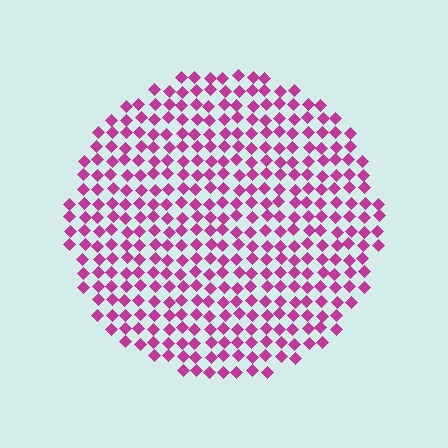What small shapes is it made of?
It is made of small diamonds.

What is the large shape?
The large shape is a circle.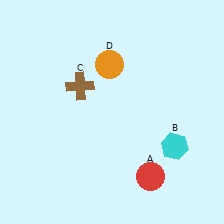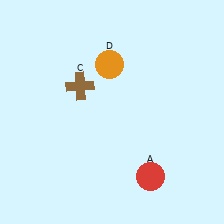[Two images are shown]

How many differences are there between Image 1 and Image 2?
There is 1 difference between the two images.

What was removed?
The cyan hexagon (B) was removed in Image 2.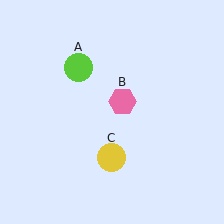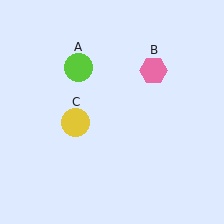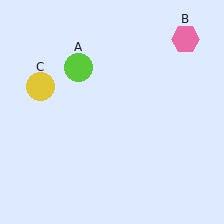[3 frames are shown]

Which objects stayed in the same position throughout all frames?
Lime circle (object A) remained stationary.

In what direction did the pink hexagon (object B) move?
The pink hexagon (object B) moved up and to the right.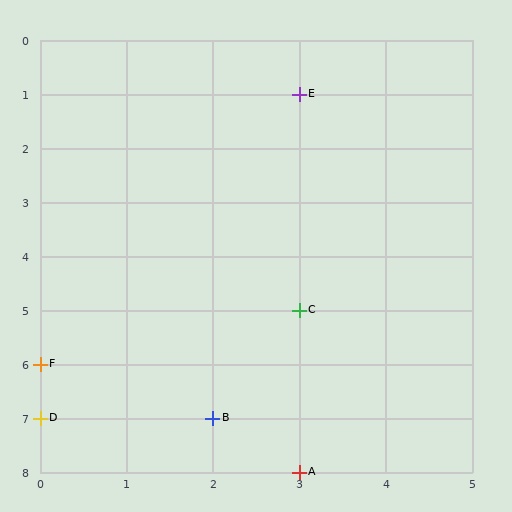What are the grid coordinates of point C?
Point C is at grid coordinates (3, 5).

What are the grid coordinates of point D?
Point D is at grid coordinates (0, 7).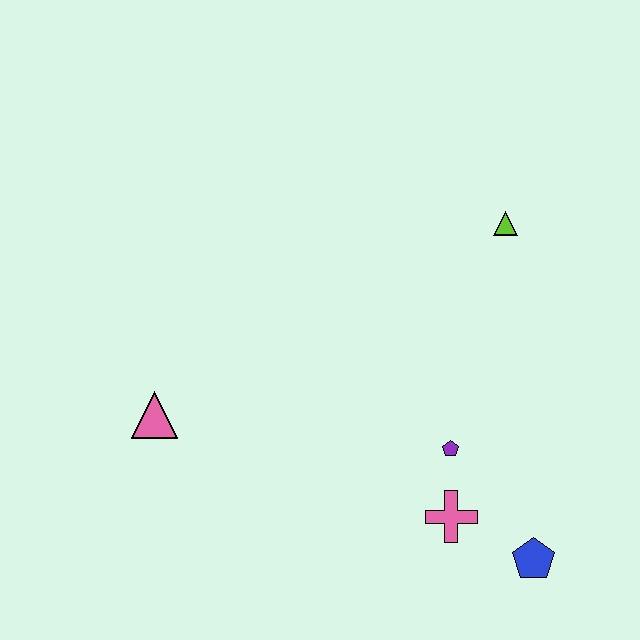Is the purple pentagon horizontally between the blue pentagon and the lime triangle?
No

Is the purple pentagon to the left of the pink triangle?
No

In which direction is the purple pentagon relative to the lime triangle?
The purple pentagon is below the lime triangle.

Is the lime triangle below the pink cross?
No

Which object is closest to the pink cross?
The purple pentagon is closest to the pink cross.